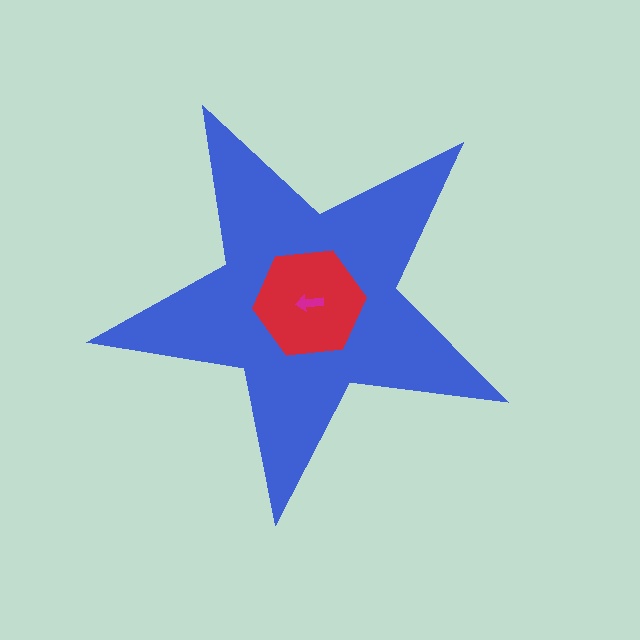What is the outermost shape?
The blue star.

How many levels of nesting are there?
3.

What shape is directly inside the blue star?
The red hexagon.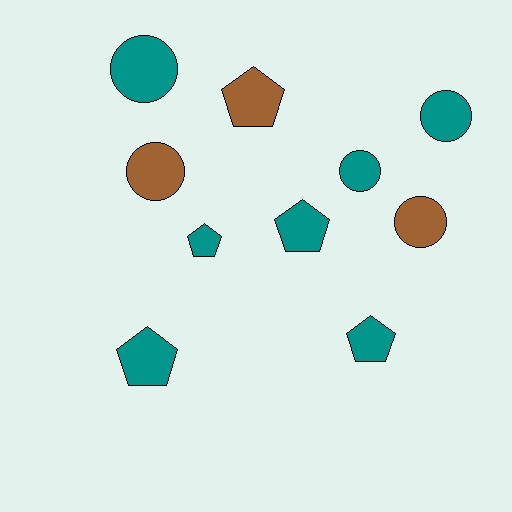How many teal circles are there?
There are 3 teal circles.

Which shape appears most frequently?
Pentagon, with 5 objects.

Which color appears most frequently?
Teal, with 7 objects.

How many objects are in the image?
There are 10 objects.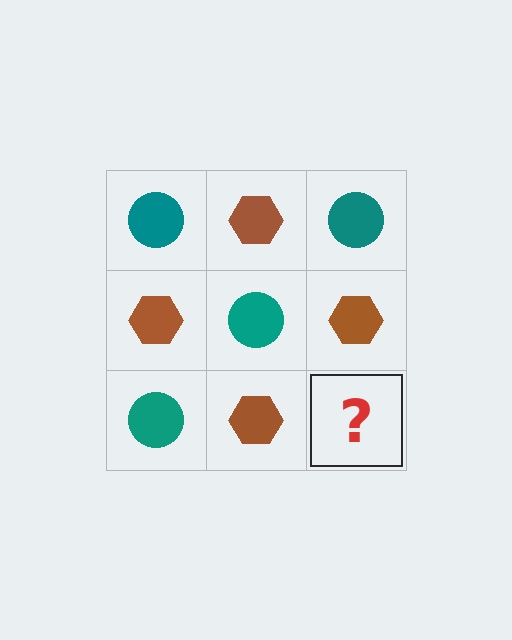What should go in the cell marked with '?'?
The missing cell should contain a teal circle.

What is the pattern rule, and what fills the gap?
The rule is that it alternates teal circle and brown hexagon in a checkerboard pattern. The gap should be filled with a teal circle.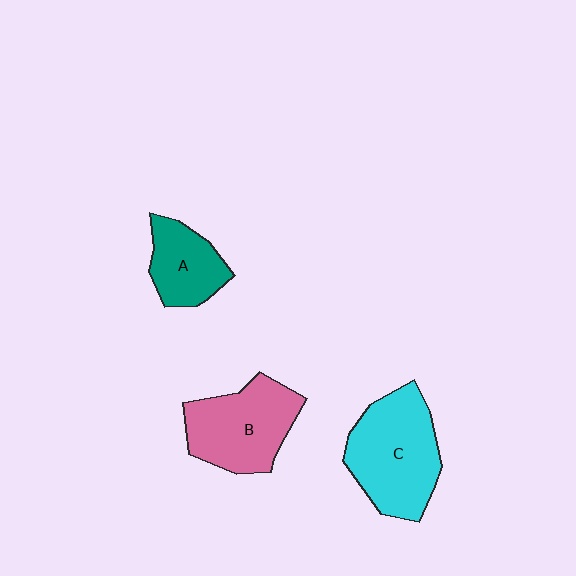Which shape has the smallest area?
Shape A (teal).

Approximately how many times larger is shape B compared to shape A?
Approximately 1.5 times.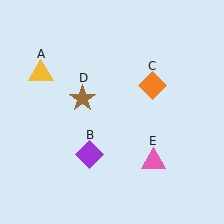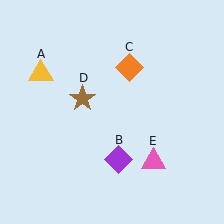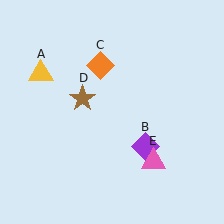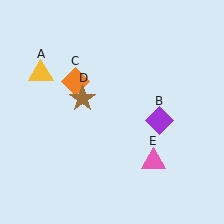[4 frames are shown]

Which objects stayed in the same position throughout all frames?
Yellow triangle (object A) and brown star (object D) and pink triangle (object E) remained stationary.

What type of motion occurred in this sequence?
The purple diamond (object B), orange diamond (object C) rotated counterclockwise around the center of the scene.